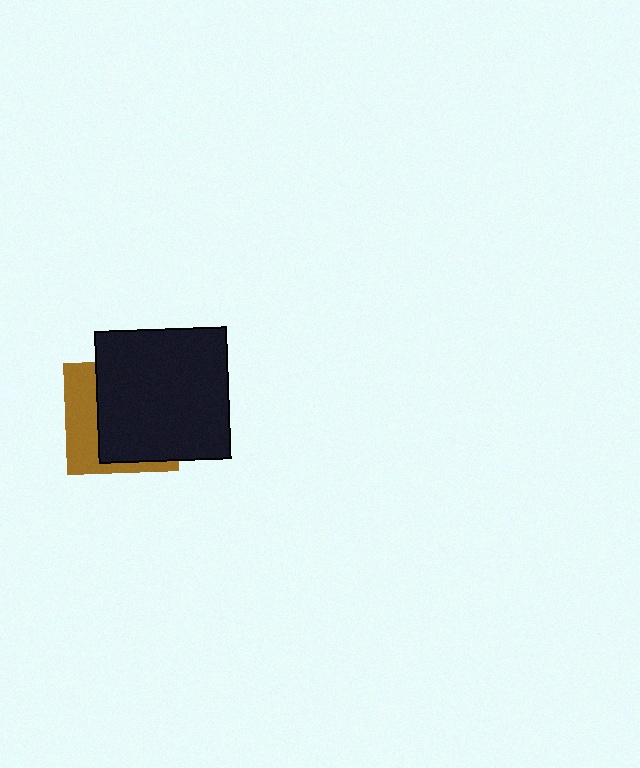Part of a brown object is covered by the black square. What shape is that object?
It is a square.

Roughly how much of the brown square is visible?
A small part of it is visible (roughly 35%).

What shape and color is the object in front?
The object in front is a black square.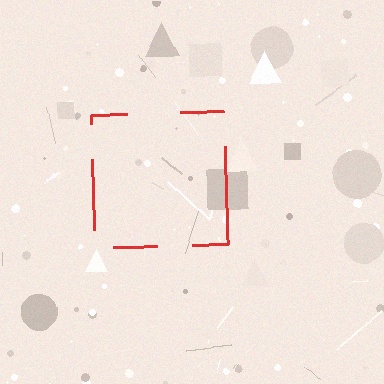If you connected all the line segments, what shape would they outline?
They would outline a square.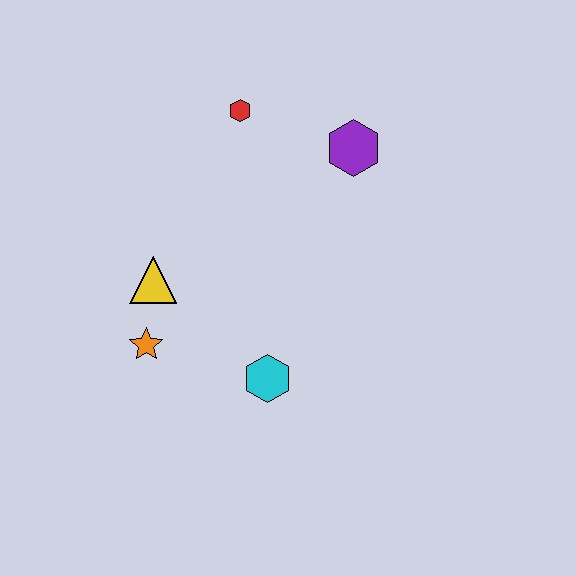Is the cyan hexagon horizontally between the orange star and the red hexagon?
No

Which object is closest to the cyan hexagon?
The orange star is closest to the cyan hexagon.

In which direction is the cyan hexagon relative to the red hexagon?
The cyan hexagon is below the red hexagon.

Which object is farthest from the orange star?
The purple hexagon is farthest from the orange star.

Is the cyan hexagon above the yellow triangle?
No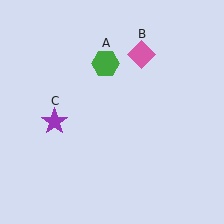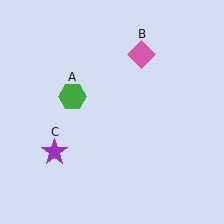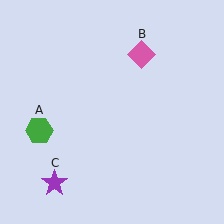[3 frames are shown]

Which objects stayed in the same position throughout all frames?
Pink diamond (object B) remained stationary.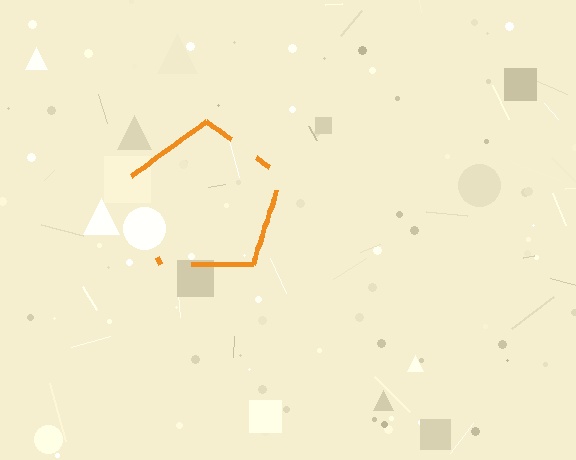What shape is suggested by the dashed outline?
The dashed outline suggests a pentagon.